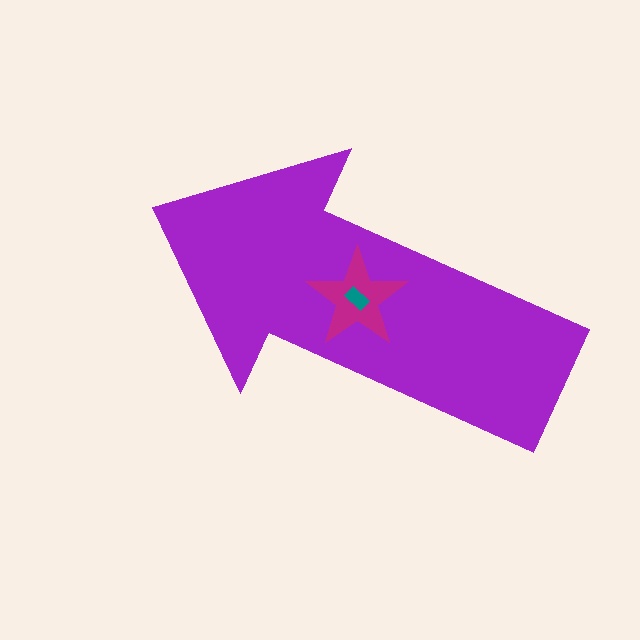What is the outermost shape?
The purple arrow.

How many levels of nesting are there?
3.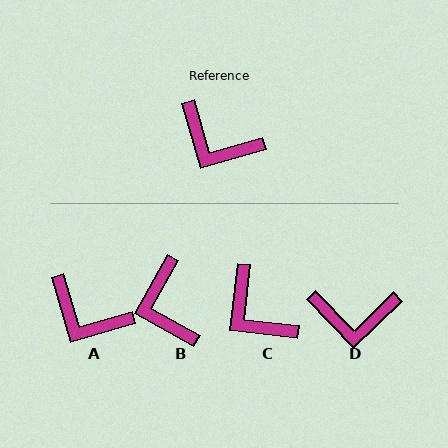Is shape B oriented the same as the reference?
No, it is off by about 45 degrees.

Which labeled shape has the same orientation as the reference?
A.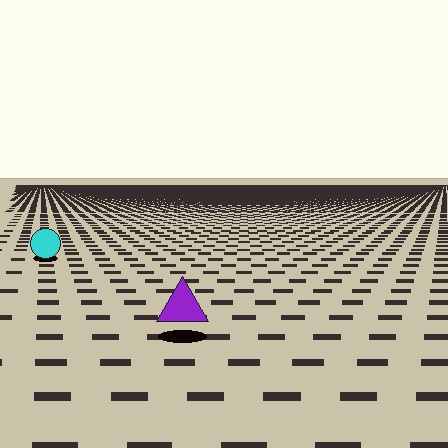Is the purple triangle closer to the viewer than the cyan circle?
Yes. The purple triangle is closer — you can tell from the texture gradient: the ground texture is coarser near it.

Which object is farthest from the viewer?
The cyan circle is farthest from the viewer. It appears smaller and the ground texture around it is denser.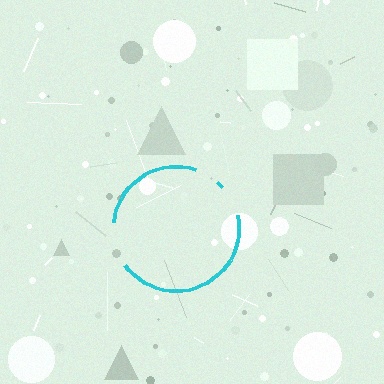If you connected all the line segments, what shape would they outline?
They would outline a circle.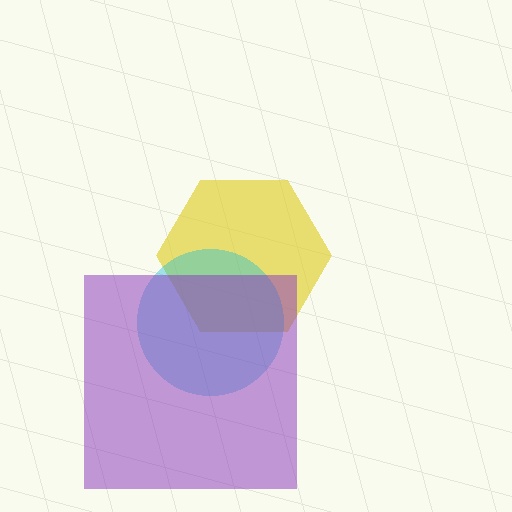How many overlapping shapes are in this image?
There are 3 overlapping shapes in the image.